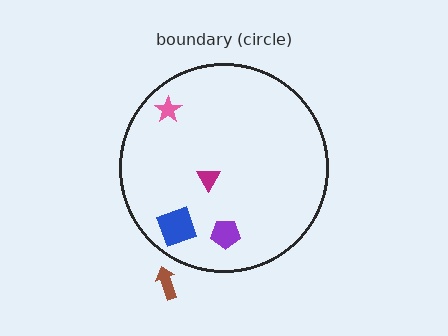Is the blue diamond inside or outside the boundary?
Inside.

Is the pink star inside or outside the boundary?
Inside.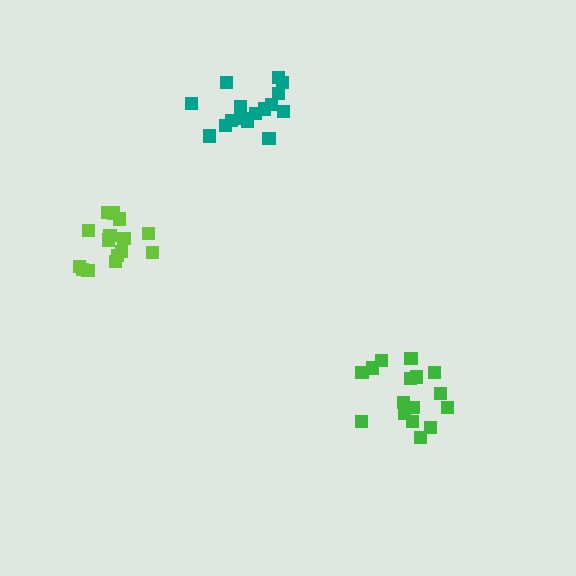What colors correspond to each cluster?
The clusters are colored: green, lime, teal.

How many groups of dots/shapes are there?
There are 3 groups.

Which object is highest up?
The teal cluster is topmost.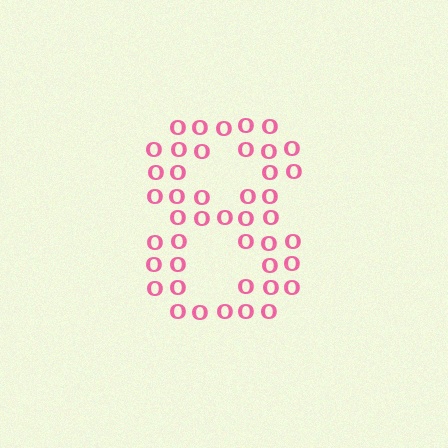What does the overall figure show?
The overall figure shows the digit 8.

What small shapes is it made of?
It is made of small letter O's.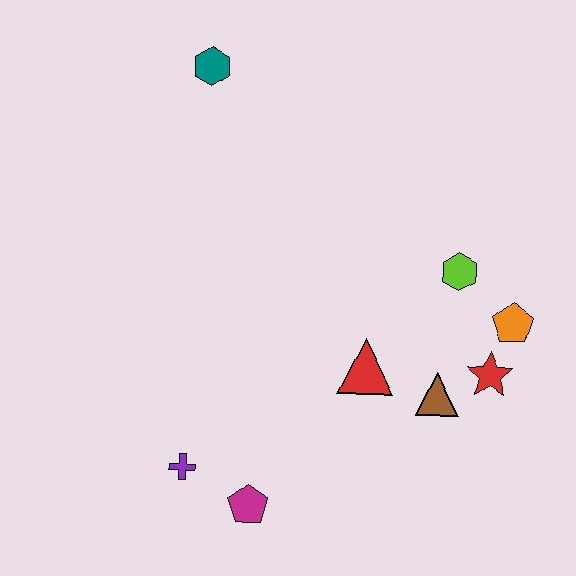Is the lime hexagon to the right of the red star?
No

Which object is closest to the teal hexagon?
The lime hexagon is closest to the teal hexagon.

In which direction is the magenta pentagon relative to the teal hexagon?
The magenta pentagon is below the teal hexagon.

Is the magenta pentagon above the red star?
No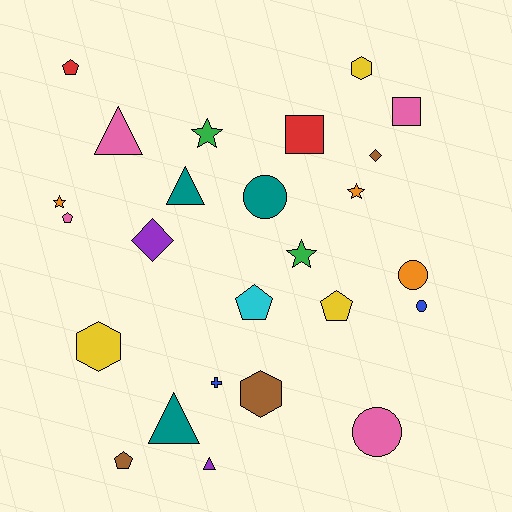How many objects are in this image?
There are 25 objects.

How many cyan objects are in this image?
There is 1 cyan object.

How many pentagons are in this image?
There are 5 pentagons.